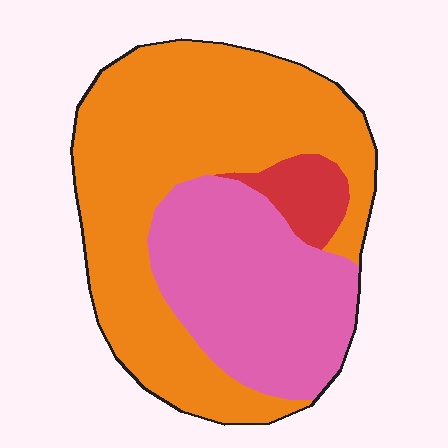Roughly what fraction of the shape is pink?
Pink takes up about one third (1/3) of the shape.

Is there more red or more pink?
Pink.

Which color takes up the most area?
Orange, at roughly 60%.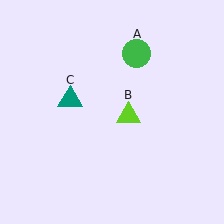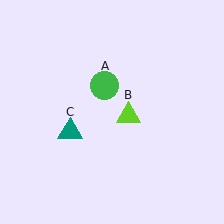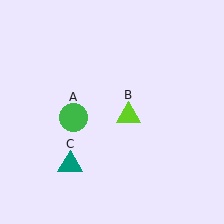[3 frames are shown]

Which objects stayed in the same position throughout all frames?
Lime triangle (object B) remained stationary.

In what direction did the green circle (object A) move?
The green circle (object A) moved down and to the left.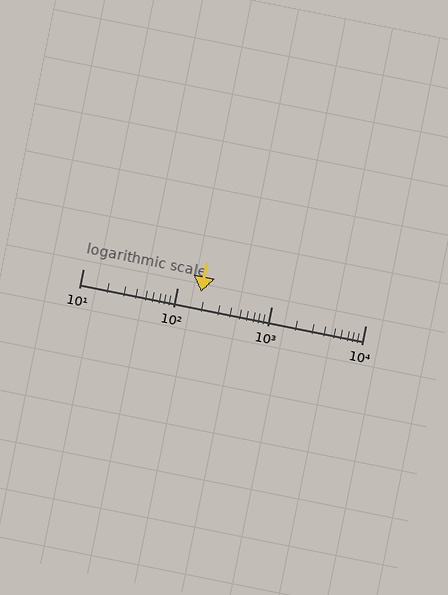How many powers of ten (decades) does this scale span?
The scale spans 3 decades, from 10 to 10000.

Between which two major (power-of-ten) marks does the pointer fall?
The pointer is between 100 and 1000.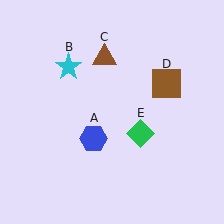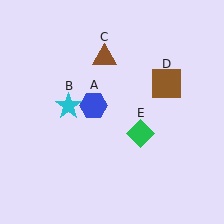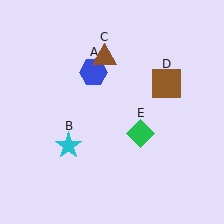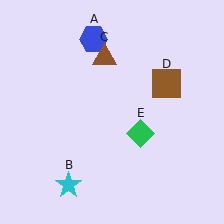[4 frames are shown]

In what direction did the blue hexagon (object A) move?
The blue hexagon (object A) moved up.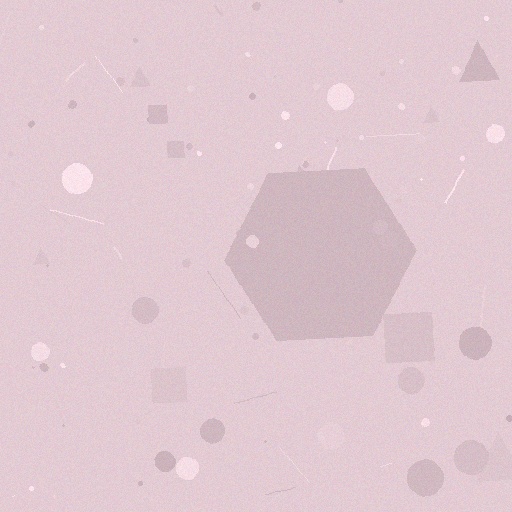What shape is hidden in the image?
A hexagon is hidden in the image.